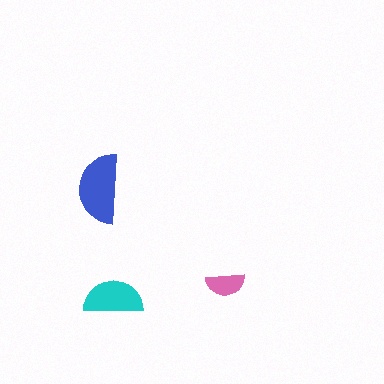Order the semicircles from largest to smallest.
the blue one, the cyan one, the pink one.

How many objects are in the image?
There are 3 objects in the image.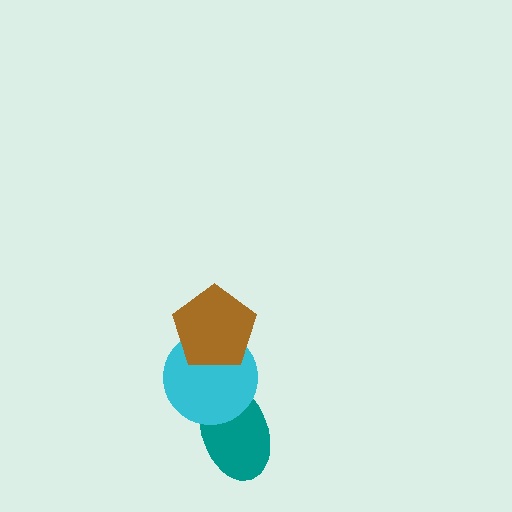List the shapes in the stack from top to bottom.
From top to bottom: the brown pentagon, the cyan circle, the teal ellipse.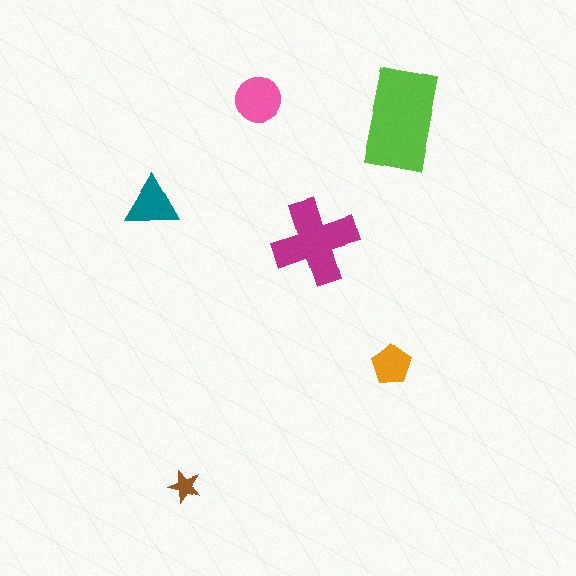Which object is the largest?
The lime rectangle.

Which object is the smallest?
The brown star.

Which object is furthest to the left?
The teal triangle is leftmost.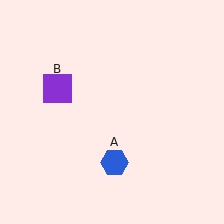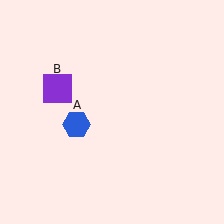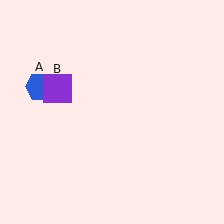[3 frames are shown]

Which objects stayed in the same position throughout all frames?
Purple square (object B) remained stationary.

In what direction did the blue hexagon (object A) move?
The blue hexagon (object A) moved up and to the left.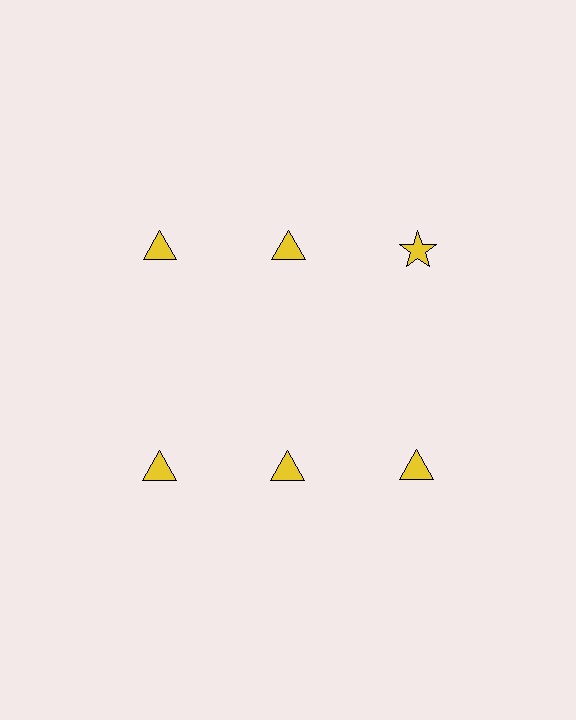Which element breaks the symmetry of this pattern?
The yellow star in the top row, center column breaks the symmetry. All other shapes are yellow triangles.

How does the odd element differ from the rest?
It has a different shape: star instead of triangle.